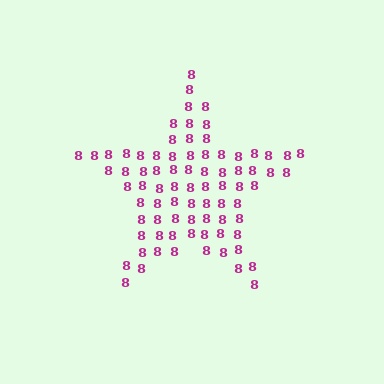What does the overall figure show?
The overall figure shows a star.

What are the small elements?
The small elements are digit 8's.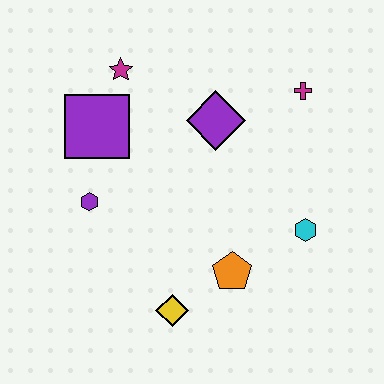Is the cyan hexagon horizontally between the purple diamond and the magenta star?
No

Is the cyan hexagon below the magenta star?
Yes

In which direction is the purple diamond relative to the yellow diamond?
The purple diamond is above the yellow diamond.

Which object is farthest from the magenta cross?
The yellow diamond is farthest from the magenta cross.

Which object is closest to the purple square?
The magenta star is closest to the purple square.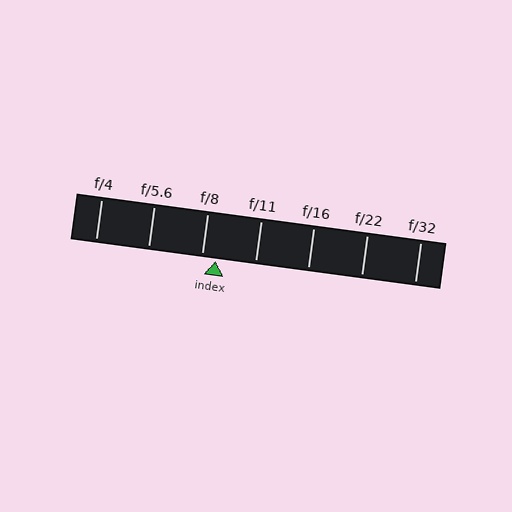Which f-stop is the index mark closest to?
The index mark is closest to f/8.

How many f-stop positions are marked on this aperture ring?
There are 7 f-stop positions marked.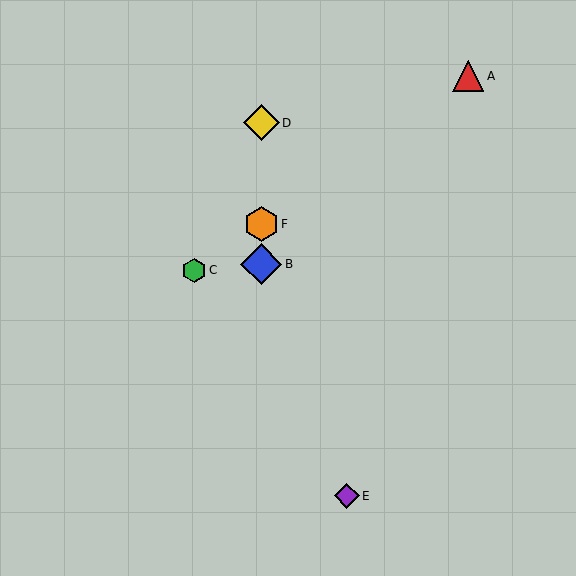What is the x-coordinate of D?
Object D is at x≈261.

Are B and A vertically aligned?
No, B is at x≈261 and A is at x≈468.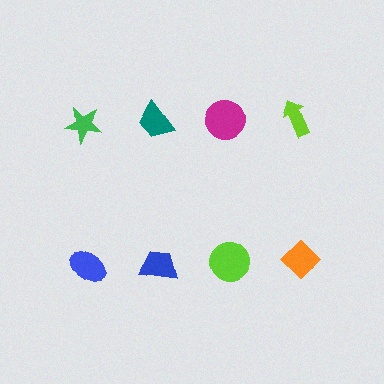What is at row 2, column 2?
A blue trapezoid.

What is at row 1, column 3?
A magenta circle.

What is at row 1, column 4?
A lime arrow.